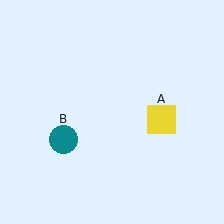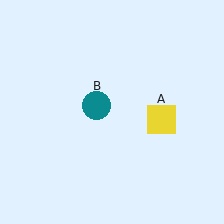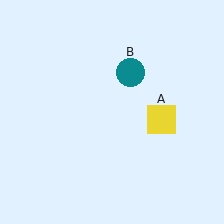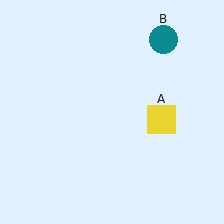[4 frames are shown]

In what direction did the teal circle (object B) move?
The teal circle (object B) moved up and to the right.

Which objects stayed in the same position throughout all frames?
Yellow square (object A) remained stationary.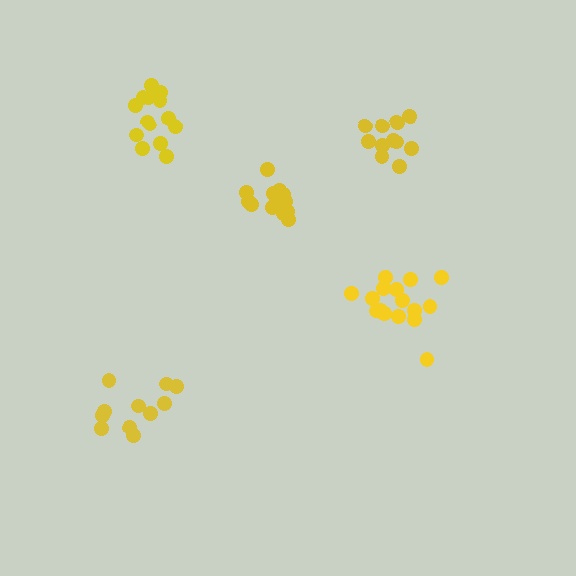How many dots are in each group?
Group 1: 15 dots, Group 2: 11 dots, Group 3: 17 dots, Group 4: 11 dots, Group 5: 13 dots (67 total).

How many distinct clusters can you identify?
There are 5 distinct clusters.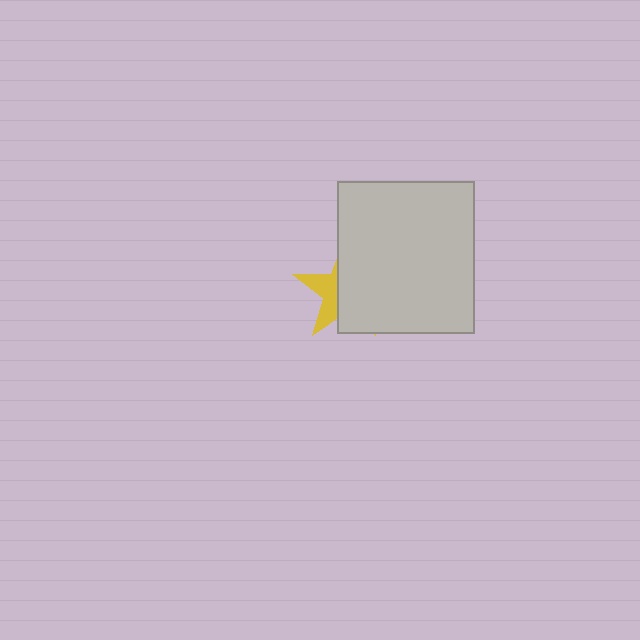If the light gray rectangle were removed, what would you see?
You would see the complete yellow star.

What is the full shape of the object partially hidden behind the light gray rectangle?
The partially hidden object is a yellow star.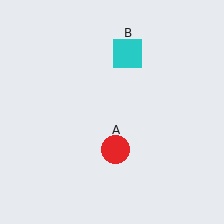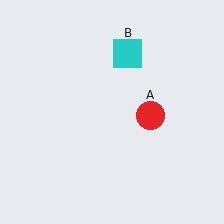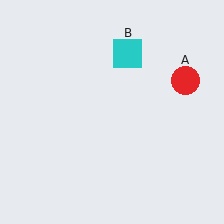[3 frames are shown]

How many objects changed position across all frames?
1 object changed position: red circle (object A).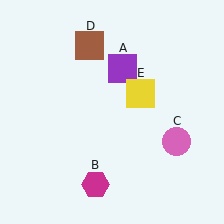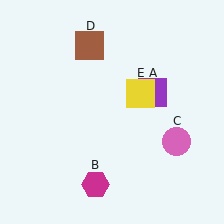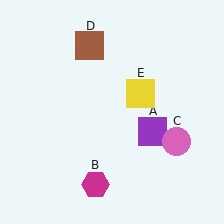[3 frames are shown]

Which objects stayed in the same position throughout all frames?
Magenta hexagon (object B) and pink circle (object C) and brown square (object D) and yellow square (object E) remained stationary.